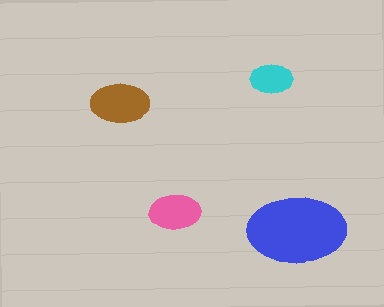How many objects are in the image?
There are 4 objects in the image.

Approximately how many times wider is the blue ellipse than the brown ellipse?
About 1.5 times wider.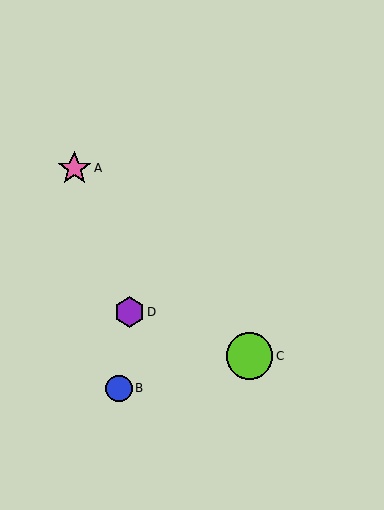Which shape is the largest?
The lime circle (labeled C) is the largest.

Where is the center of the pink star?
The center of the pink star is at (74, 168).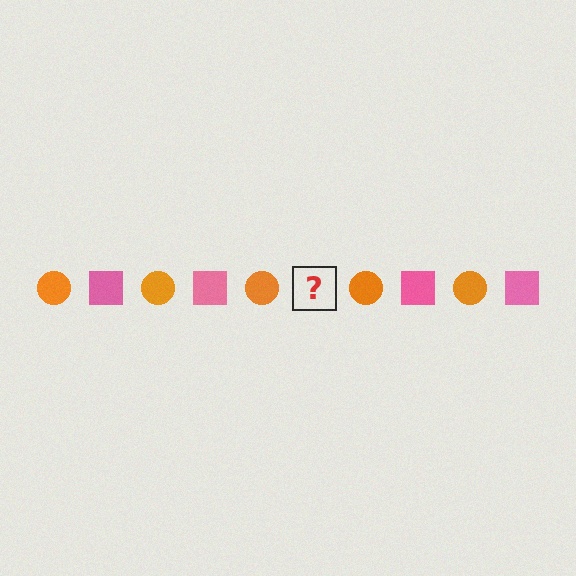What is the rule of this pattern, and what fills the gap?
The rule is that the pattern alternates between orange circle and pink square. The gap should be filled with a pink square.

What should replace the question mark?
The question mark should be replaced with a pink square.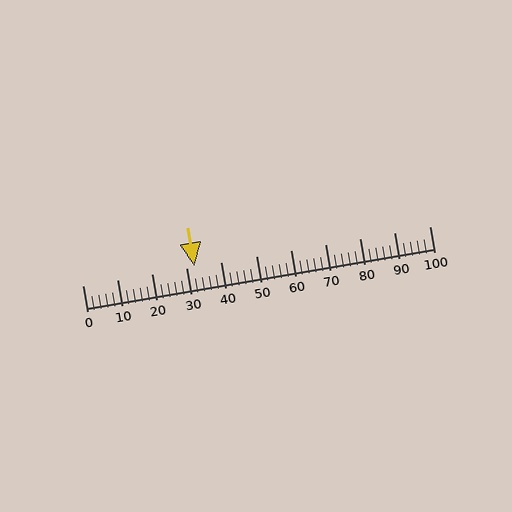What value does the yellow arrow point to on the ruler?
The yellow arrow points to approximately 32.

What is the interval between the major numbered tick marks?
The major tick marks are spaced 10 units apart.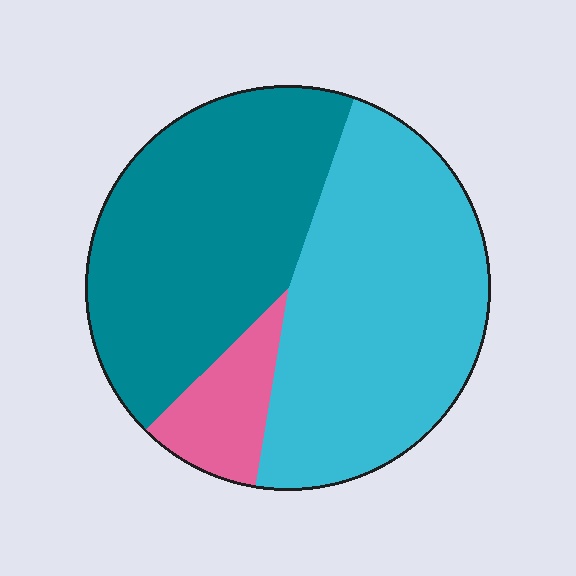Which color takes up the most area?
Cyan, at roughly 45%.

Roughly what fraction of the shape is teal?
Teal takes up about two fifths (2/5) of the shape.